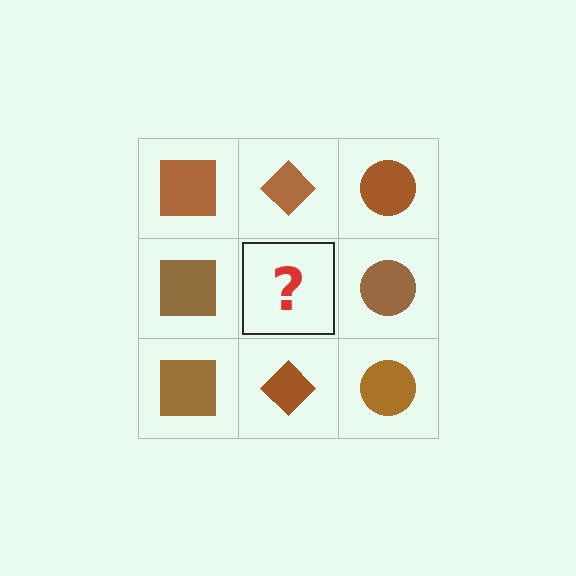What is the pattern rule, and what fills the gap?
The rule is that each column has a consistent shape. The gap should be filled with a brown diamond.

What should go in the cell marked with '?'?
The missing cell should contain a brown diamond.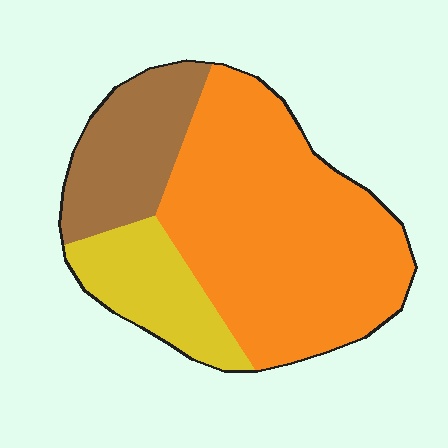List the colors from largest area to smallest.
From largest to smallest: orange, brown, yellow.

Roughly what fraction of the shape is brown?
Brown covers about 20% of the shape.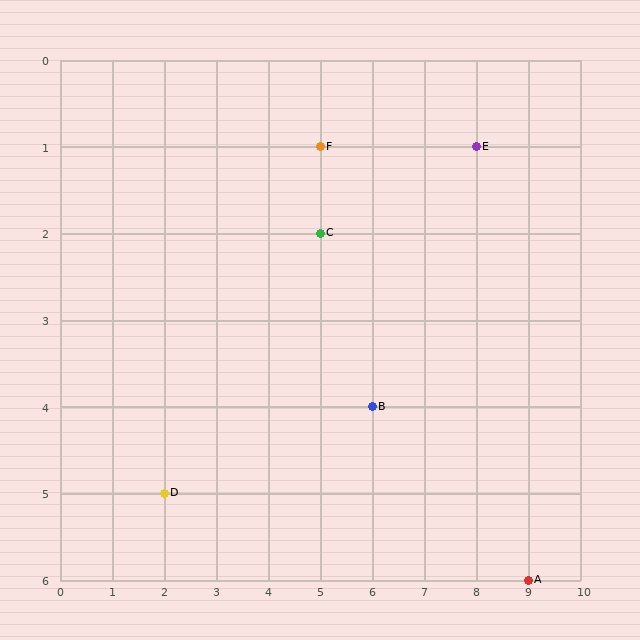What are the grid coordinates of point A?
Point A is at grid coordinates (9, 6).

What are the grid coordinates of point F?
Point F is at grid coordinates (5, 1).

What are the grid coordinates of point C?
Point C is at grid coordinates (5, 2).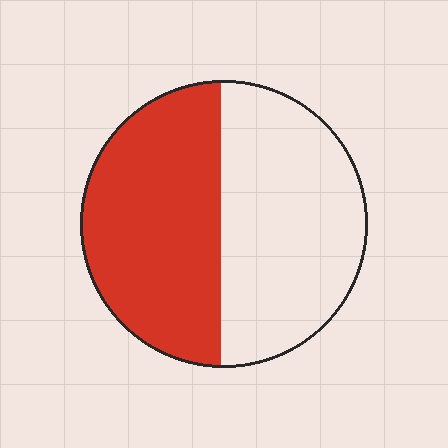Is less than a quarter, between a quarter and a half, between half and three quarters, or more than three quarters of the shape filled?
Between a quarter and a half.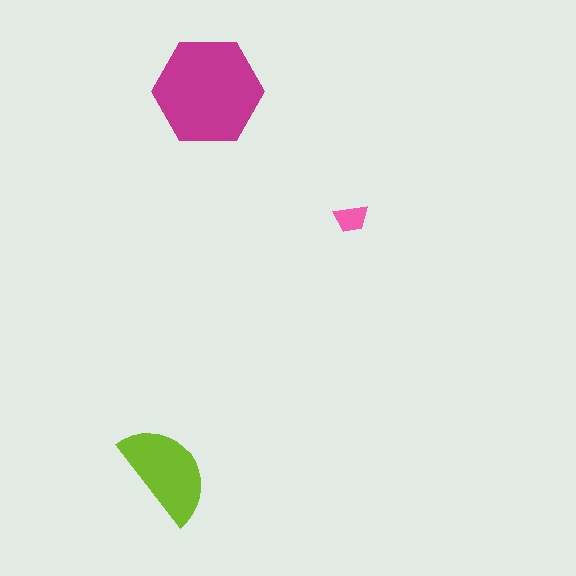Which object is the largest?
The magenta hexagon.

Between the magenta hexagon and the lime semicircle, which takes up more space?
The magenta hexagon.